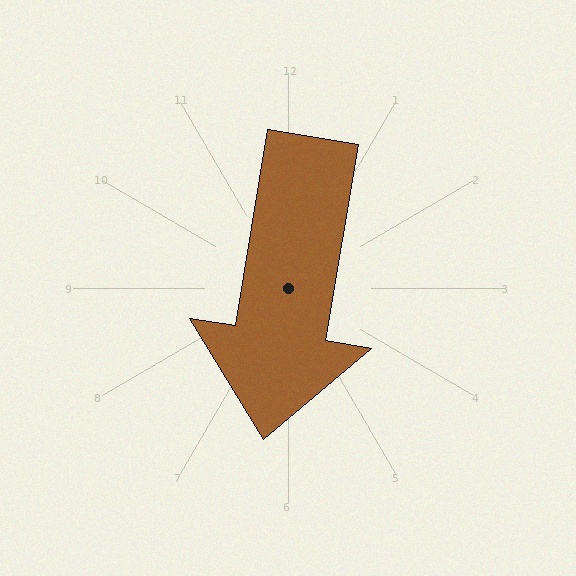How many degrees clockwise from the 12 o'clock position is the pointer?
Approximately 189 degrees.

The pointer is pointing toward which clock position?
Roughly 6 o'clock.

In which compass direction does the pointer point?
South.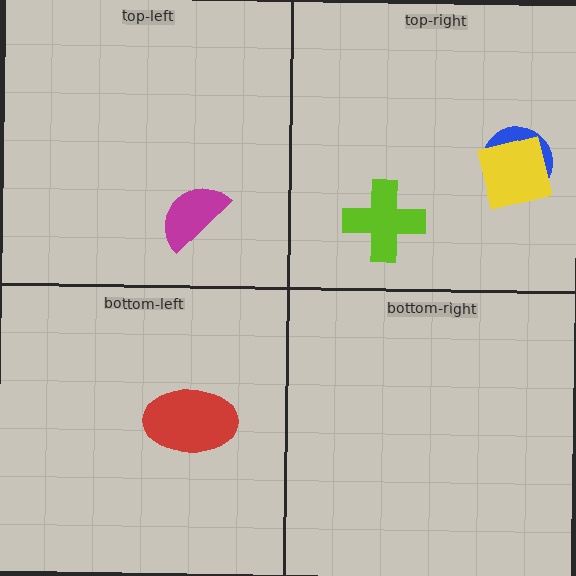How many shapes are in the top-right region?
3.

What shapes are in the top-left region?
The magenta semicircle.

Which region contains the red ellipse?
The bottom-left region.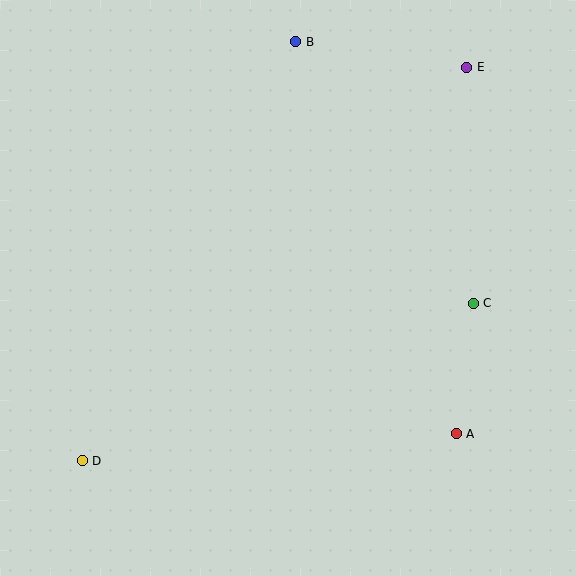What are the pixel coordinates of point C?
Point C is at (473, 303).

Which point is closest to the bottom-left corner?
Point D is closest to the bottom-left corner.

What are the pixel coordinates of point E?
Point E is at (467, 67).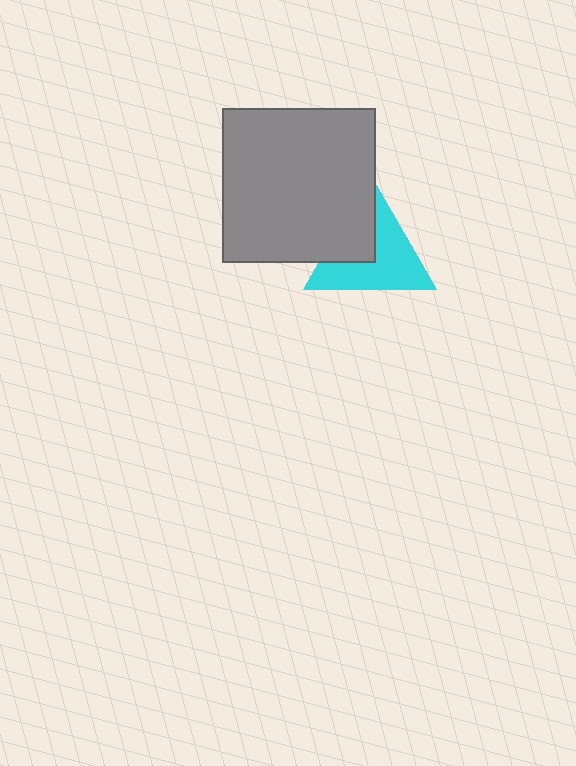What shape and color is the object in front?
The object in front is a gray square.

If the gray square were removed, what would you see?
You would see the complete cyan triangle.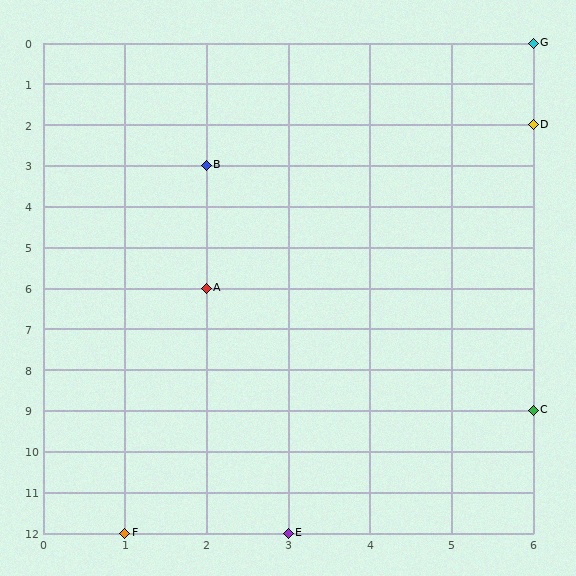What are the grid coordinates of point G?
Point G is at grid coordinates (6, 0).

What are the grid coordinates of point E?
Point E is at grid coordinates (3, 12).